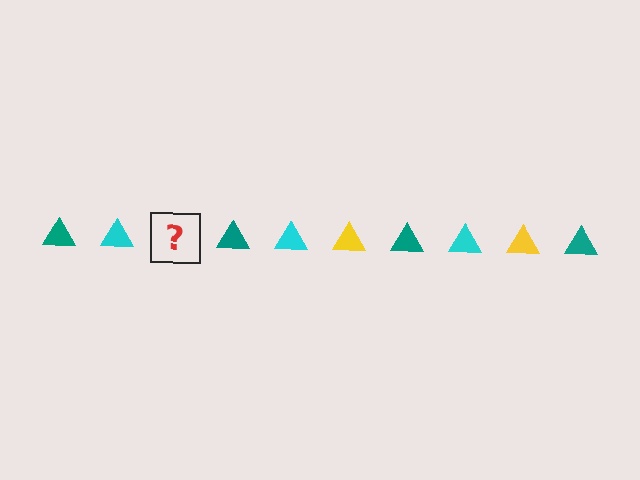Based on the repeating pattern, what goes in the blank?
The blank should be a yellow triangle.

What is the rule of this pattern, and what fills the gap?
The rule is that the pattern cycles through teal, cyan, yellow triangles. The gap should be filled with a yellow triangle.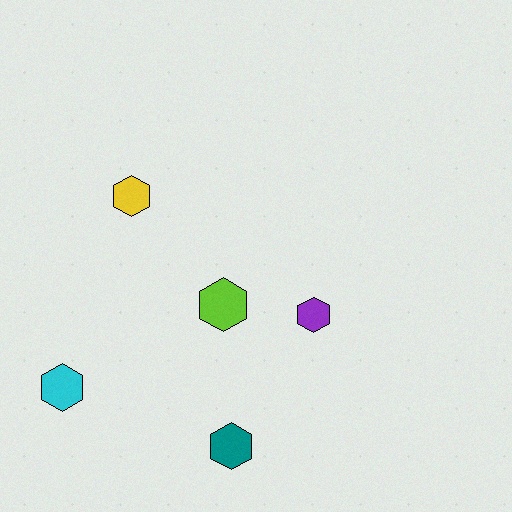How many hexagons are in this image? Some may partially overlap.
There are 5 hexagons.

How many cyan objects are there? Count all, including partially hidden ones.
There is 1 cyan object.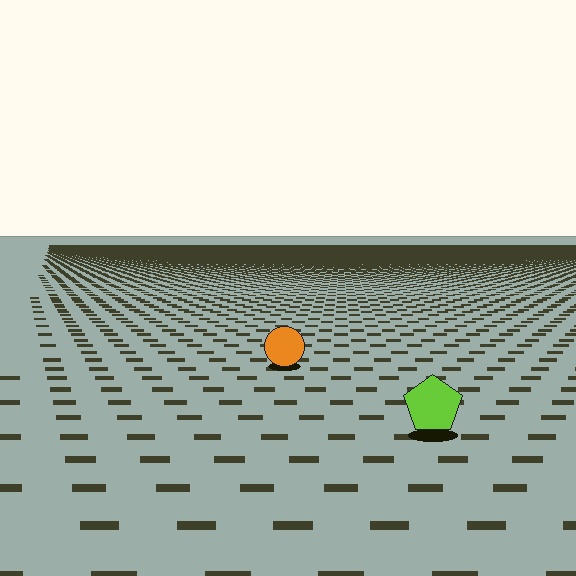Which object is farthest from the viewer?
The orange circle is farthest from the viewer. It appears smaller and the ground texture around it is denser.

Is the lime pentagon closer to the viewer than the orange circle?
Yes. The lime pentagon is closer — you can tell from the texture gradient: the ground texture is coarser near it.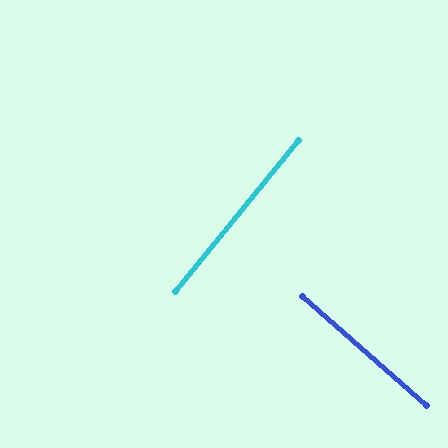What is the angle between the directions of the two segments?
Approximately 88 degrees.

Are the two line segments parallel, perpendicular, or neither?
Perpendicular — they meet at approximately 88°.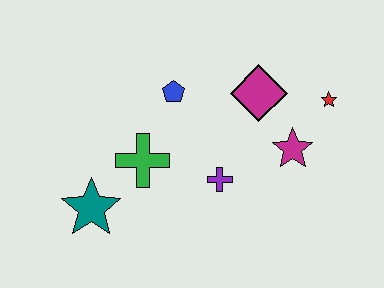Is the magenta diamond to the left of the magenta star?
Yes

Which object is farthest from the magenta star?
The teal star is farthest from the magenta star.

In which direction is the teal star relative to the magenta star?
The teal star is to the left of the magenta star.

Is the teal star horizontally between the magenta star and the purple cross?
No